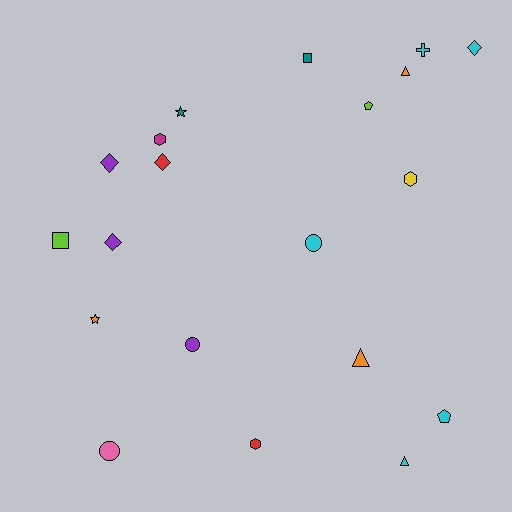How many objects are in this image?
There are 20 objects.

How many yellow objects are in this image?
There is 1 yellow object.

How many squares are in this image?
There are 2 squares.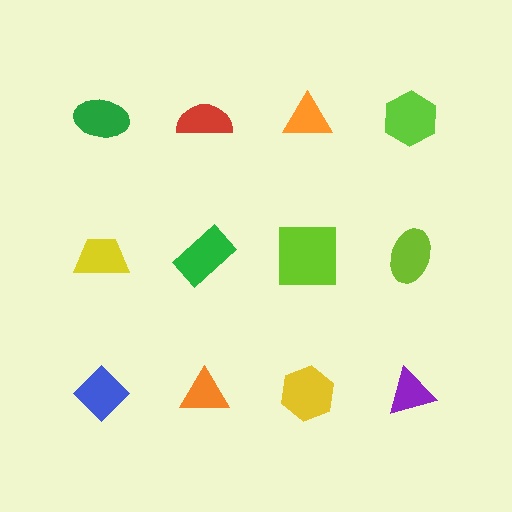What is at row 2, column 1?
A yellow trapezoid.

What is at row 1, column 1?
A green ellipse.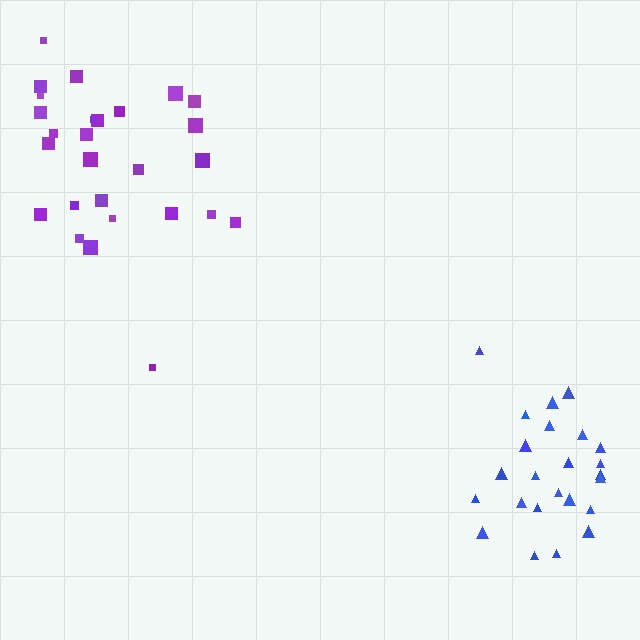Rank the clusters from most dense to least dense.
blue, purple.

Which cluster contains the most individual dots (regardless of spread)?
Purple (27).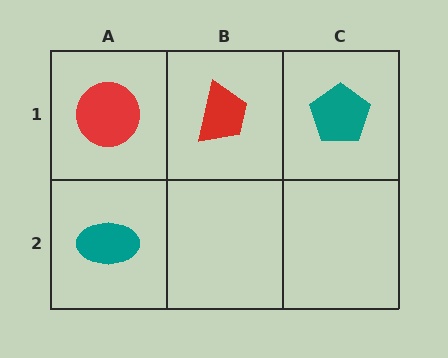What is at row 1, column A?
A red circle.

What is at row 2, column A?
A teal ellipse.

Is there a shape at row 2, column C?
No, that cell is empty.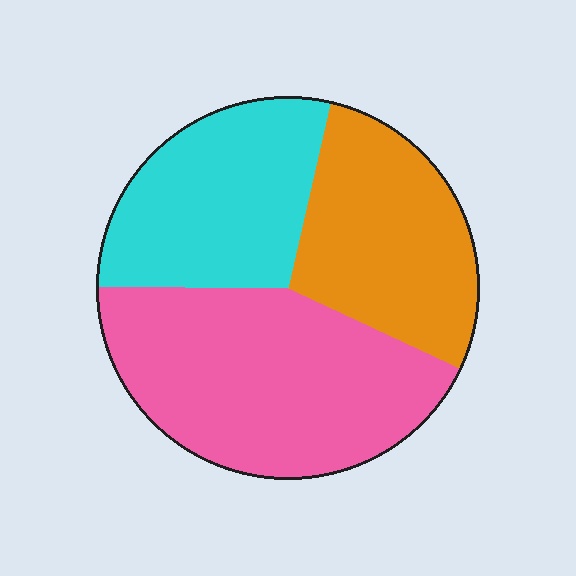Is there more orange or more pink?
Pink.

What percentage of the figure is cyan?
Cyan covers 29% of the figure.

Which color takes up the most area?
Pink, at roughly 45%.